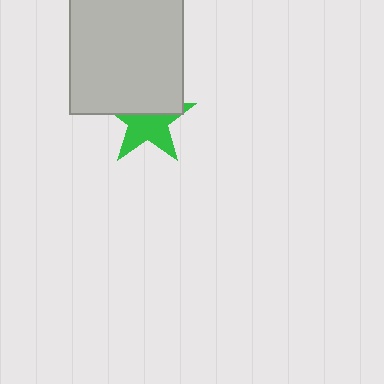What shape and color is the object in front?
The object in front is a light gray rectangle.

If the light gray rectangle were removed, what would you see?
You would see the complete green star.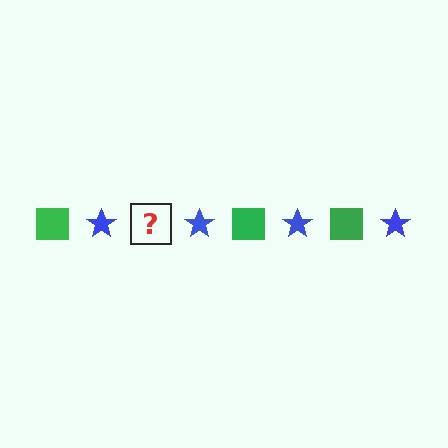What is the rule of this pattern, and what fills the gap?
The rule is that the pattern alternates between green square and blue star. The gap should be filled with a green square.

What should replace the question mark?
The question mark should be replaced with a green square.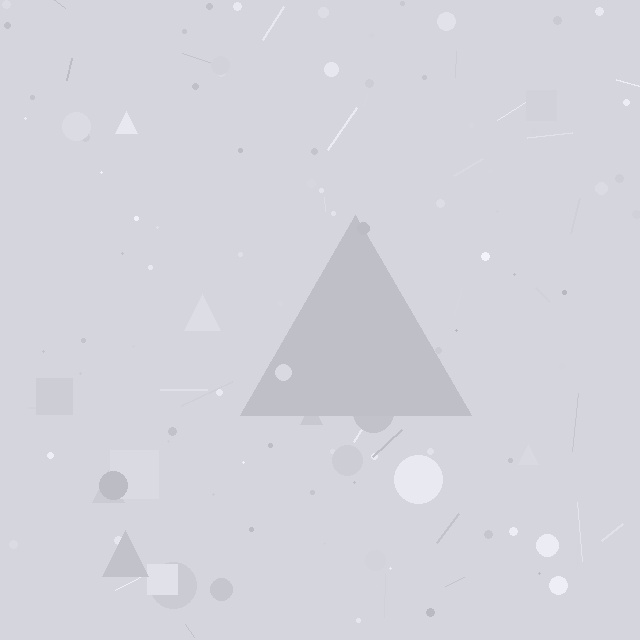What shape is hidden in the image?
A triangle is hidden in the image.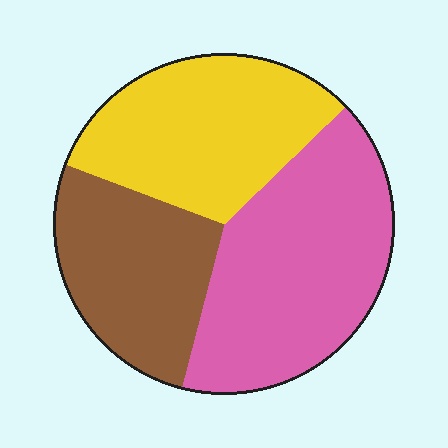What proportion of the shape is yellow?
Yellow covers about 30% of the shape.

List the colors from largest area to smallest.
From largest to smallest: pink, yellow, brown.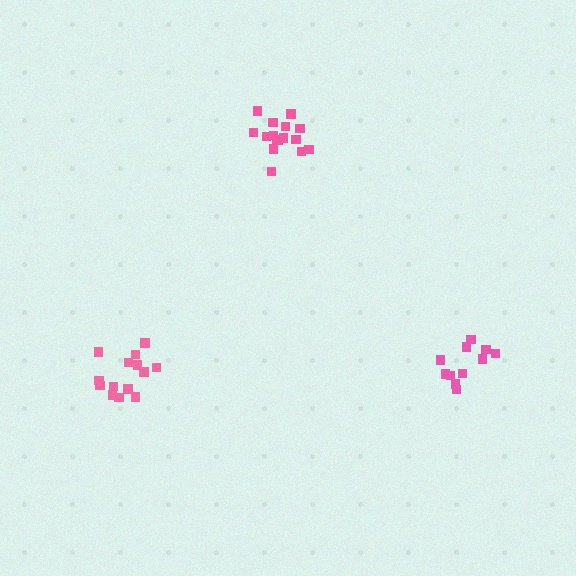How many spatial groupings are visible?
There are 3 spatial groupings.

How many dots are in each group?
Group 1: 16 dots, Group 2: 14 dots, Group 3: 11 dots (41 total).